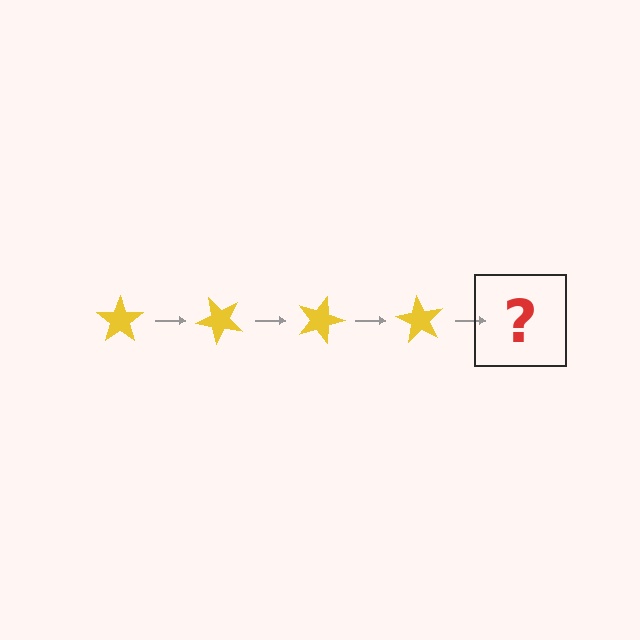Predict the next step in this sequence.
The next step is a yellow star rotated 180 degrees.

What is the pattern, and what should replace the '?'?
The pattern is that the star rotates 45 degrees each step. The '?' should be a yellow star rotated 180 degrees.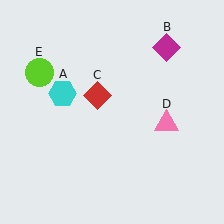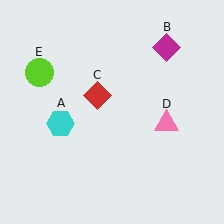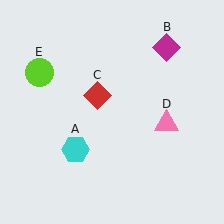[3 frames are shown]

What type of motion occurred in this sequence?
The cyan hexagon (object A) rotated counterclockwise around the center of the scene.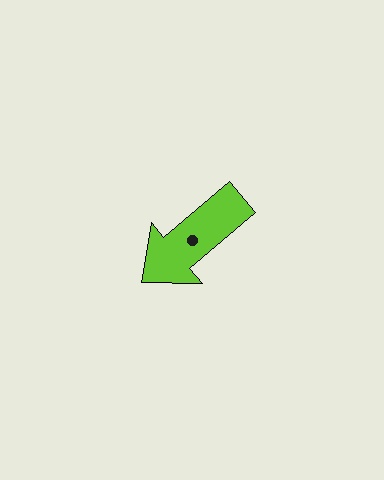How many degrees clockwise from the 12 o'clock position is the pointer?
Approximately 230 degrees.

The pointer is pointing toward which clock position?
Roughly 8 o'clock.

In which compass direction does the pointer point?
Southwest.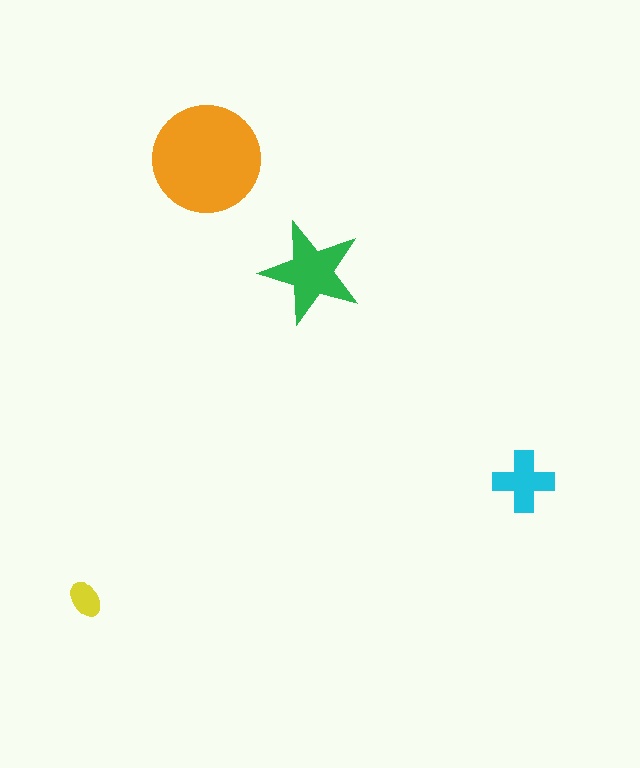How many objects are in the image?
There are 4 objects in the image.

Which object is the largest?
The orange circle.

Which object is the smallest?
The yellow ellipse.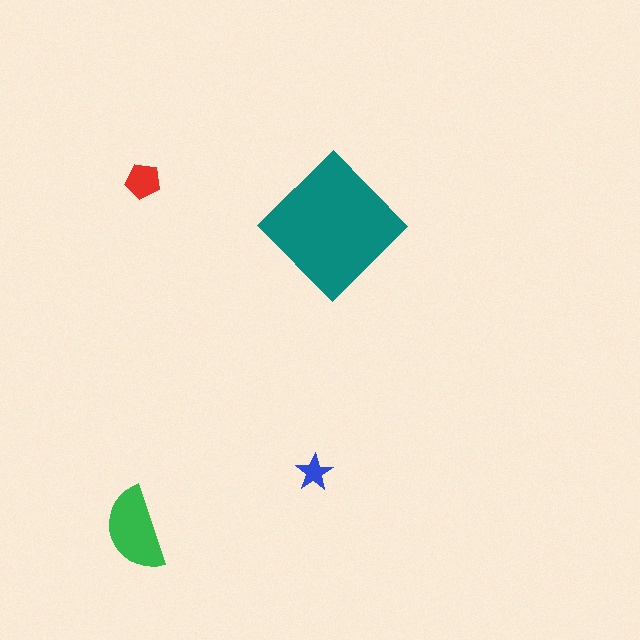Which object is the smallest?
The blue star.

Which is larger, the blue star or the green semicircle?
The green semicircle.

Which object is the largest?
The teal diamond.